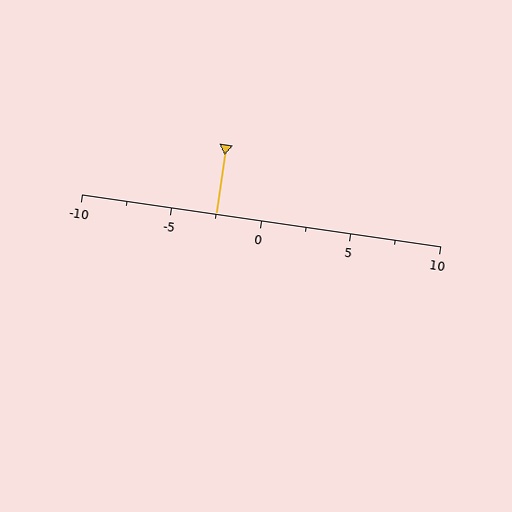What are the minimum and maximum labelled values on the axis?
The axis runs from -10 to 10.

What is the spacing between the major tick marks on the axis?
The major ticks are spaced 5 apart.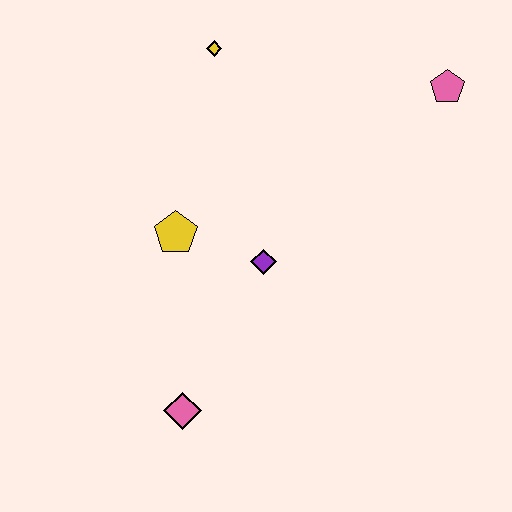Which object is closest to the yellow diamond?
The yellow pentagon is closest to the yellow diamond.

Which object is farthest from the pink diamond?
The pink pentagon is farthest from the pink diamond.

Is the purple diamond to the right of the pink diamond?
Yes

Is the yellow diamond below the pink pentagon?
No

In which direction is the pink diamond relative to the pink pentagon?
The pink diamond is below the pink pentagon.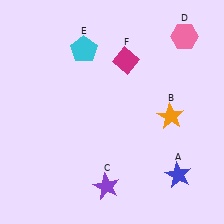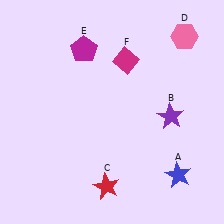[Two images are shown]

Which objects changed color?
B changed from orange to purple. C changed from purple to red. E changed from cyan to magenta.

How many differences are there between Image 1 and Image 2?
There are 3 differences between the two images.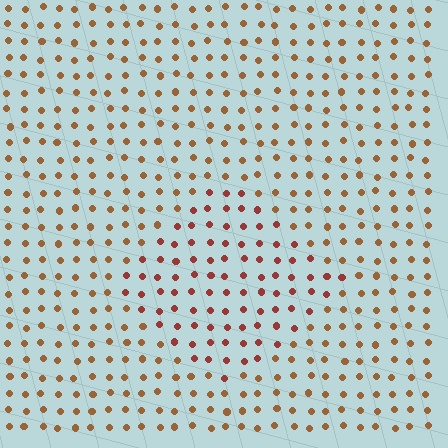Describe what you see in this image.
The image is filled with small brown elements in a uniform arrangement. A diamond-shaped region is visible where the elements are tinted to a slightly different hue, forming a subtle color boundary.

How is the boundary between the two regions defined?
The boundary is defined purely by a slight shift in hue (about 27 degrees). Spacing, size, and orientation are identical on both sides.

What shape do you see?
I see a diamond.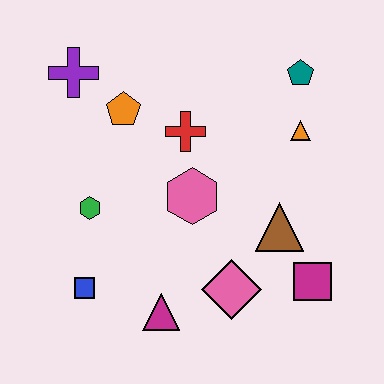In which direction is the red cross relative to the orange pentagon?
The red cross is to the right of the orange pentagon.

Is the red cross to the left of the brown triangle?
Yes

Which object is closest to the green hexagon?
The blue square is closest to the green hexagon.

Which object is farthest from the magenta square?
The purple cross is farthest from the magenta square.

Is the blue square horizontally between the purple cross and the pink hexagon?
Yes